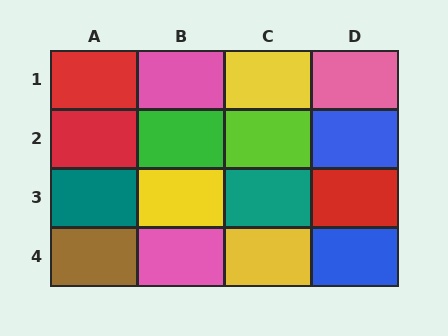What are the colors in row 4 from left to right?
Brown, pink, yellow, blue.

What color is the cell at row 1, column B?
Pink.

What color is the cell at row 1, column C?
Yellow.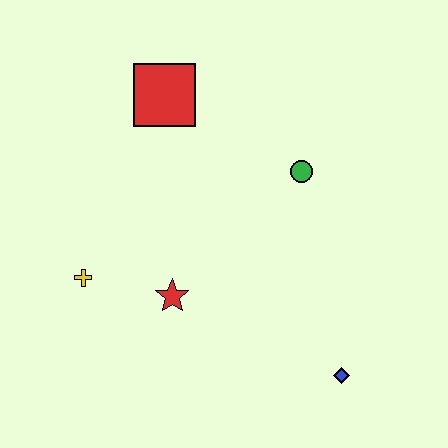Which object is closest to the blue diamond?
The red star is closest to the blue diamond.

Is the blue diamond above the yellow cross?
No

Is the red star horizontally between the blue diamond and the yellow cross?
Yes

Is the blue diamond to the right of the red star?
Yes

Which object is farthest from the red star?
The red square is farthest from the red star.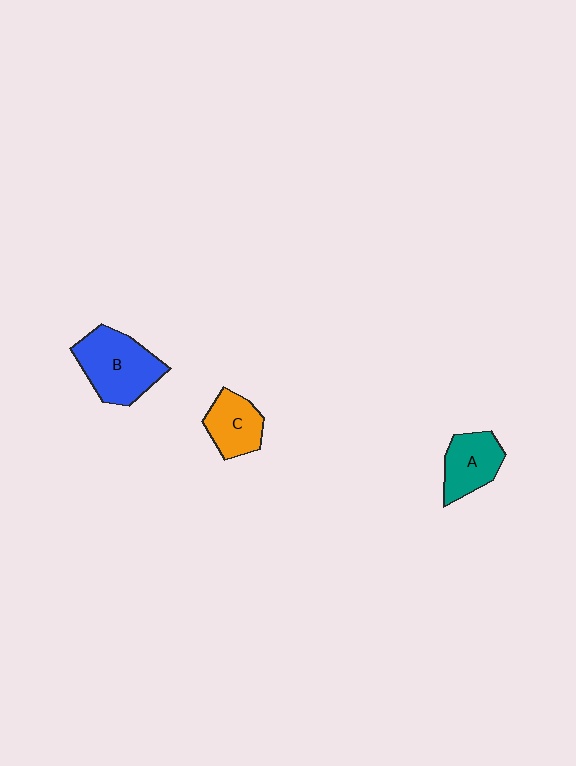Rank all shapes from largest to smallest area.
From largest to smallest: B (blue), A (teal), C (orange).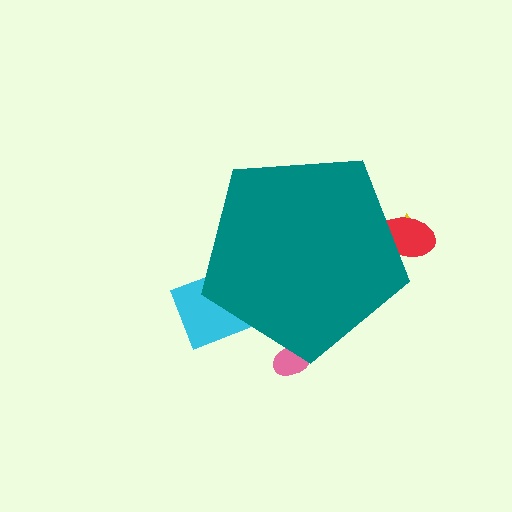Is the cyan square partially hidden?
Yes, the cyan square is partially hidden behind the teal pentagon.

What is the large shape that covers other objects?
A teal pentagon.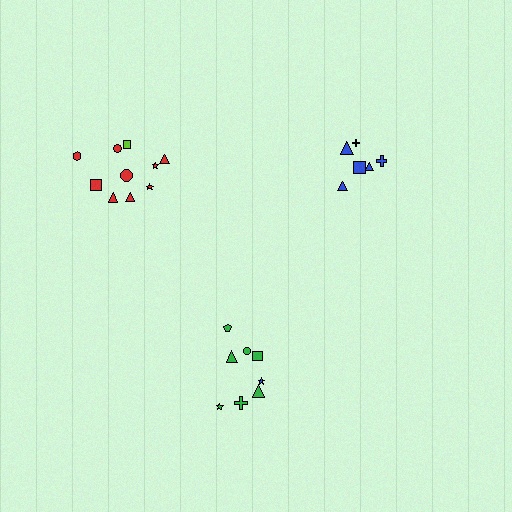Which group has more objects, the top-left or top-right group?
The top-left group.